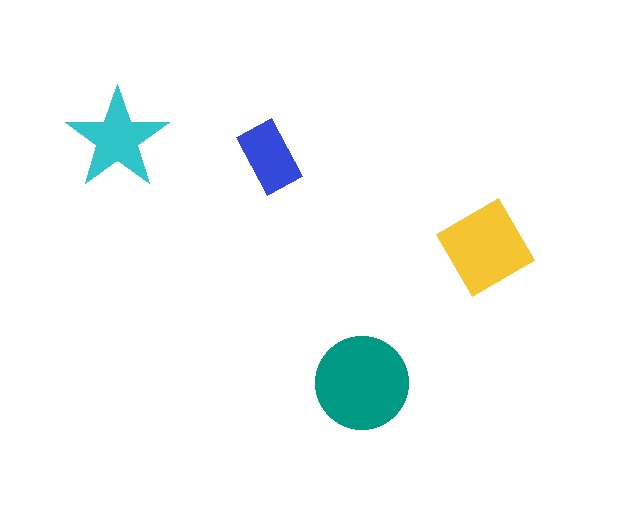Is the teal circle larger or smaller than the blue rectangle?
Larger.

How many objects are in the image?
There are 4 objects in the image.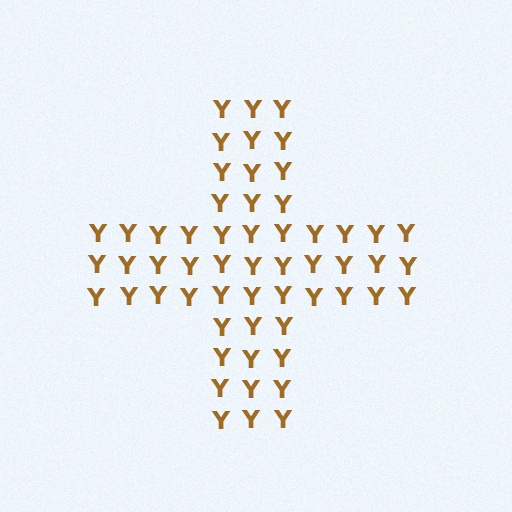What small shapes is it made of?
It is made of small letter Y's.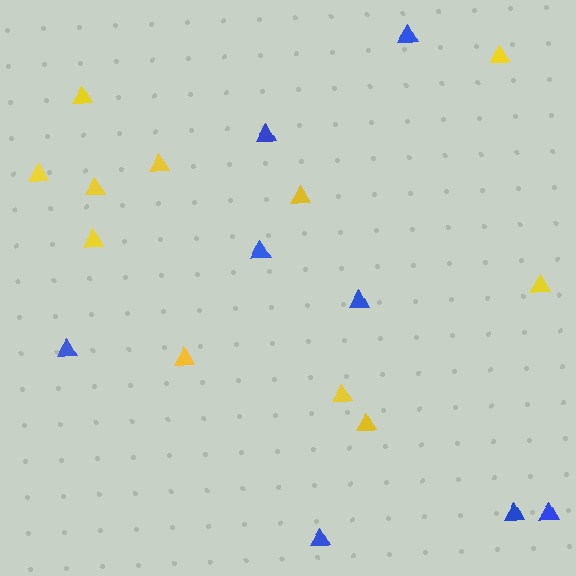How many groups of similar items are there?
There are 2 groups: one group of yellow triangles (11) and one group of blue triangles (8).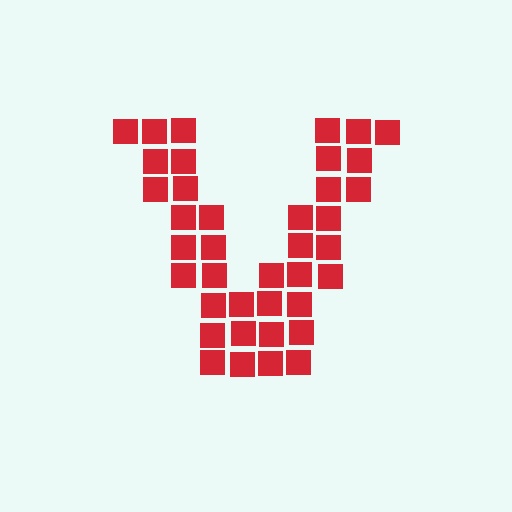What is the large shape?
The large shape is the letter V.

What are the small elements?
The small elements are squares.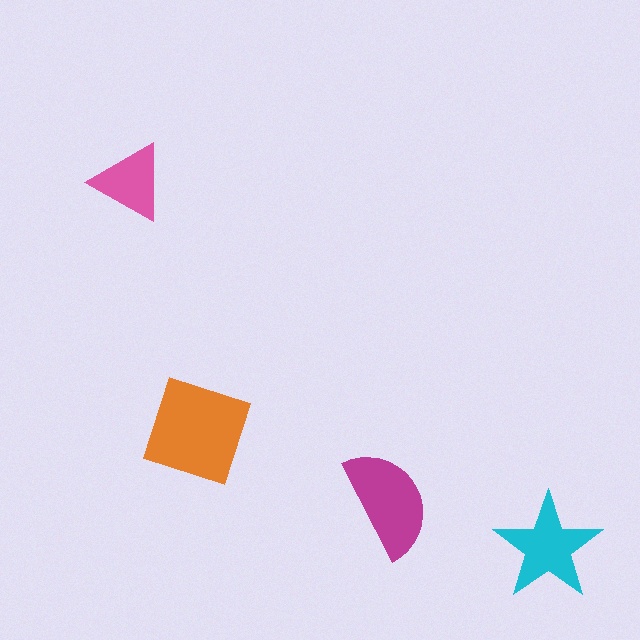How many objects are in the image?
There are 4 objects in the image.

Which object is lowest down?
The cyan star is bottommost.